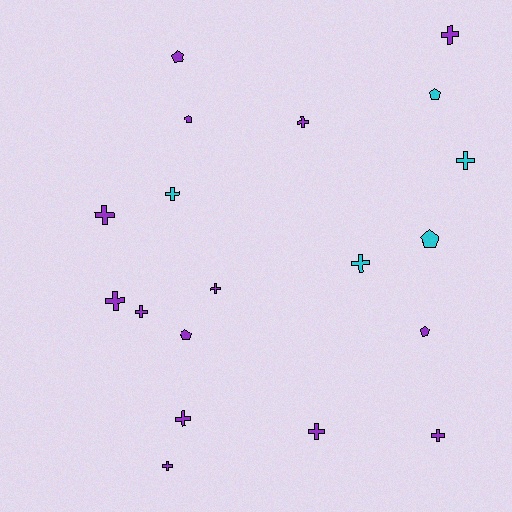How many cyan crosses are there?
There are 3 cyan crosses.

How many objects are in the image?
There are 19 objects.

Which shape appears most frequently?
Cross, with 13 objects.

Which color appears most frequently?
Purple, with 14 objects.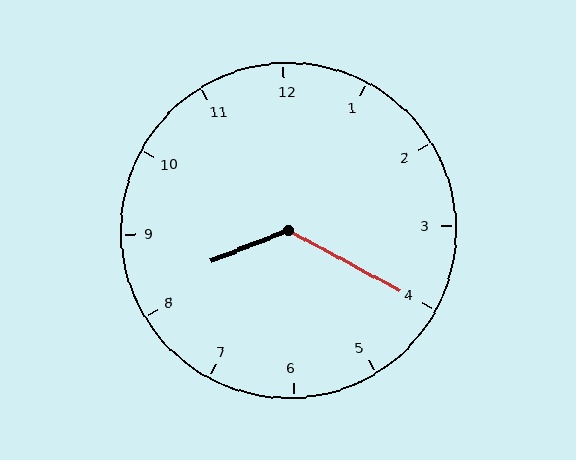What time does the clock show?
8:20.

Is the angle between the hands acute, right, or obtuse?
It is obtuse.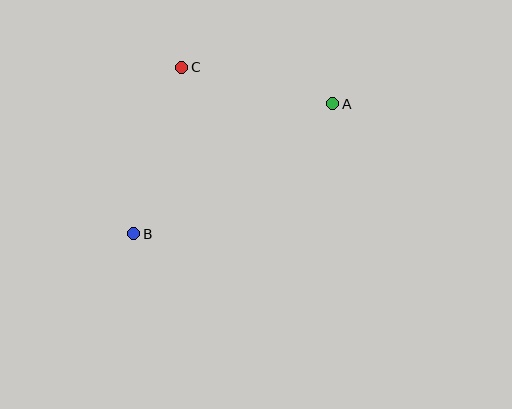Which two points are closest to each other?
Points A and C are closest to each other.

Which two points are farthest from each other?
Points A and B are farthest from each other.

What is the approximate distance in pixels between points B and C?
The distance between B and C is approximately 173 pixels.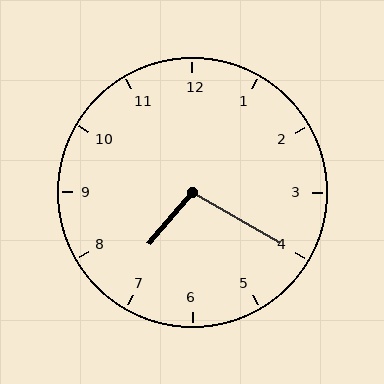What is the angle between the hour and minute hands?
Approximately 100 degrees.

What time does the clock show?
7:20.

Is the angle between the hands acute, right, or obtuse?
It is obtuse.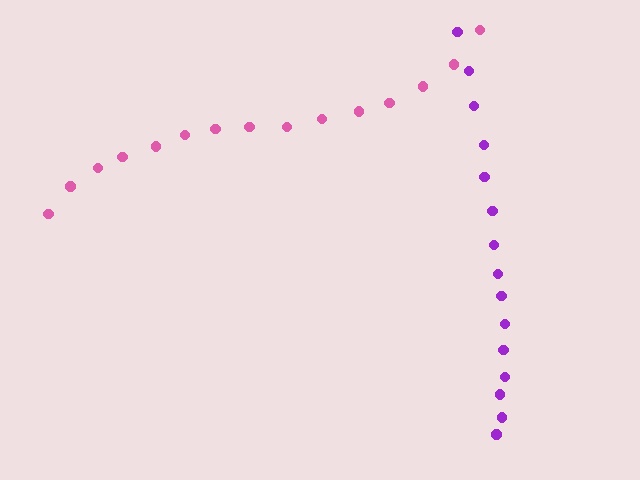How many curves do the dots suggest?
There are 2 distinct paths.